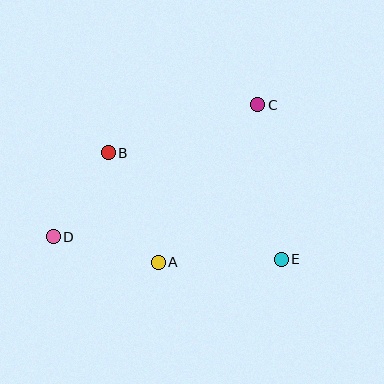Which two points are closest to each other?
Points B and D are closest to each other.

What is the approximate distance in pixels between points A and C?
The distance between A and C is approximately 186 pixels.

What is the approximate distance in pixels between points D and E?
The distance between D and E is approximately 229 pixels.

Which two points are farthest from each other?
Points C and D are farthest from each other.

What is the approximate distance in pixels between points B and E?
The distance between B and E is approximately 203 pixels.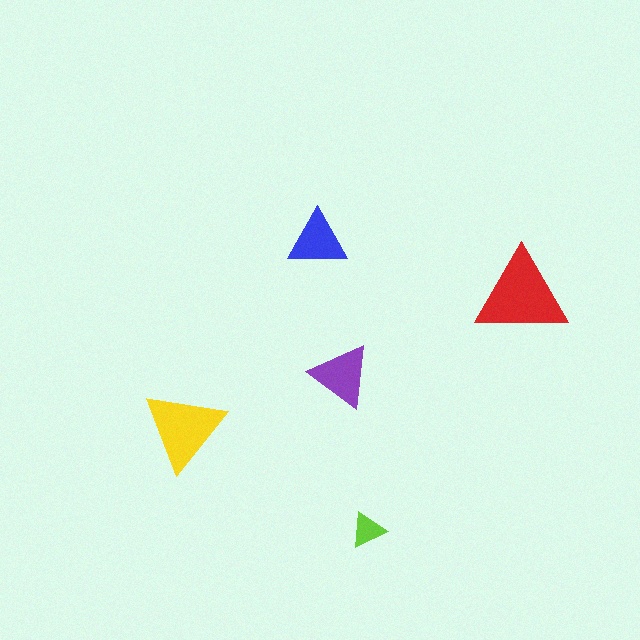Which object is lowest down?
The lime triangle is bottommost.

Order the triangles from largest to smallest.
the red one, the yellow one, the purple one, the blue one, the lime one.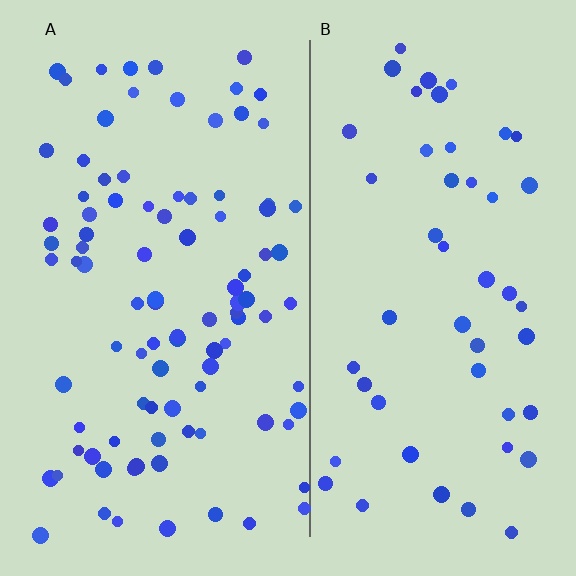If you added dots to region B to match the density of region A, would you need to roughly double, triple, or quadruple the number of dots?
Approximately double.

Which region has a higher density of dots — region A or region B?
A (the left).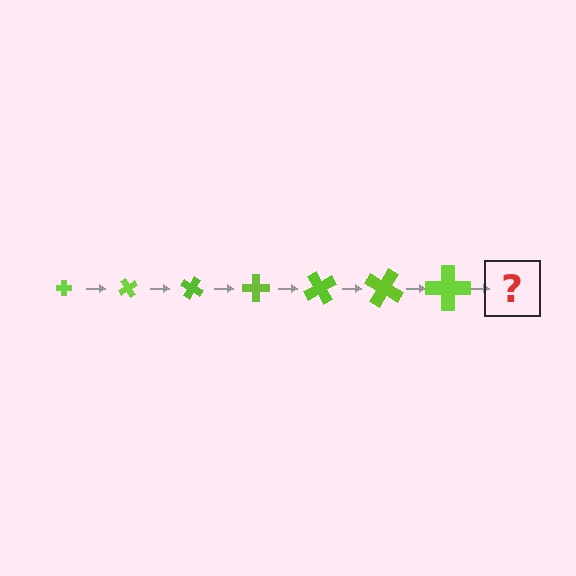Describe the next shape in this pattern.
It should be a cross, larger than the previous one and rotated 420 degrees from the start.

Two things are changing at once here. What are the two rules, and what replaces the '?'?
The two rules are that the cross grows larger each step and it rotates 60 degrees each step. The '?' should be a cross, larger than the previous one and rotated 420 degrees from the start.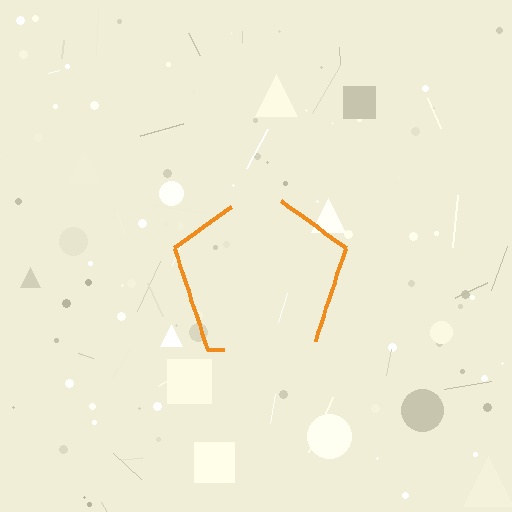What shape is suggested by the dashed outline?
The dashed outline suggests a pentagon.